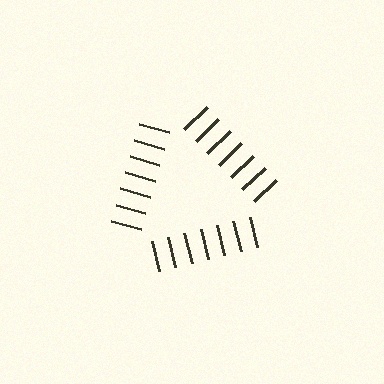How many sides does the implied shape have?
3 sides — the line-ends trace a triangle.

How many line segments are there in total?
21 — 7 along each of the 3 edges.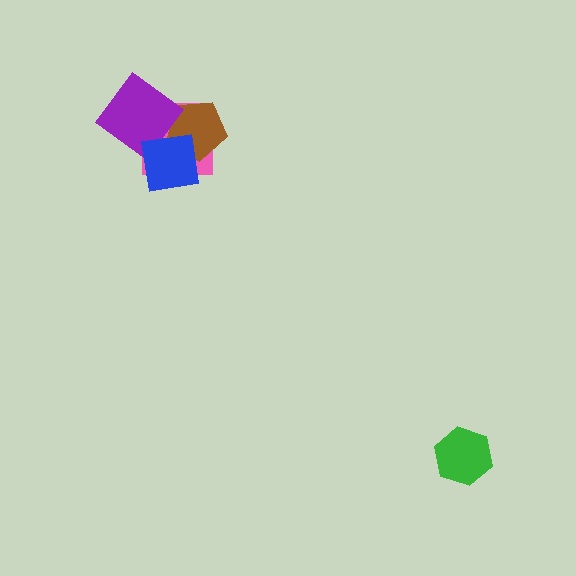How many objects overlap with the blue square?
3 objects overlap with the blue square.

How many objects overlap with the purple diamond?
3 objects overlap with the purple diamond.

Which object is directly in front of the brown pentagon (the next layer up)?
The purple diamond is directly in front of the brown pentagon.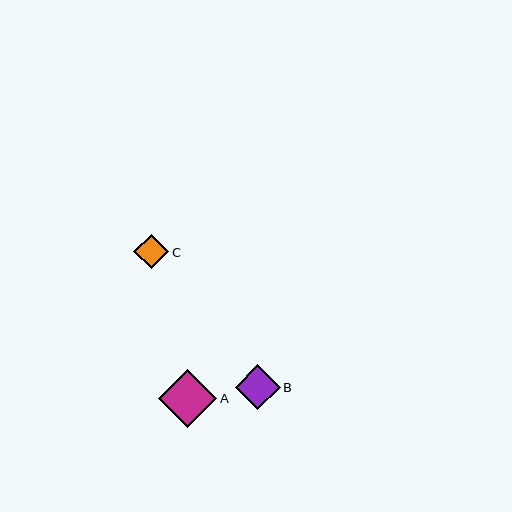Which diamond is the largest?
Diamond A is the largest with a size of approximately 58 pixels.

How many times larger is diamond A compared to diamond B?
Diamond A is approximately 1.3 times the size of diamond B.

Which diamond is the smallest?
Diamond C is the smallest with a size of approximately 35 pixels.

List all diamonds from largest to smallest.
From largest to smallest: A, B, C.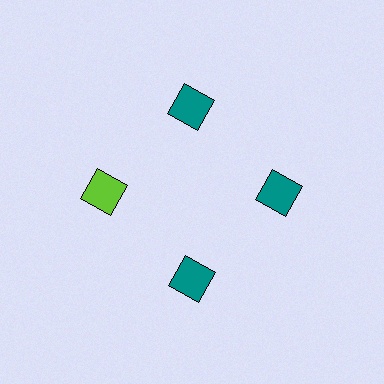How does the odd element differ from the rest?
It has a different color: lime instead of teal.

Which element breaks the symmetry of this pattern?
The lime diamond at roughly the 9 o'clock position breaks the symmetry. All other shapes are teal diamonds.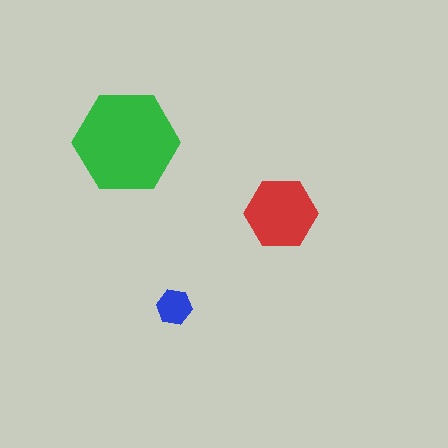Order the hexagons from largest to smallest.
the green one, the red one, the blue one.